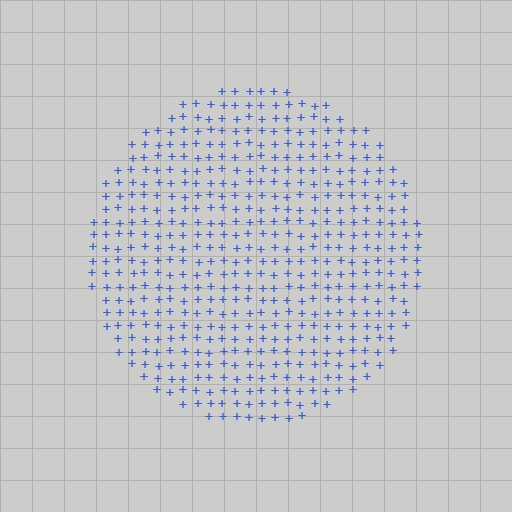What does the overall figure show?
The overall figure shows a circle.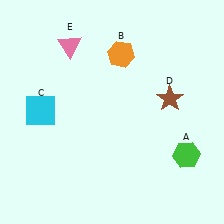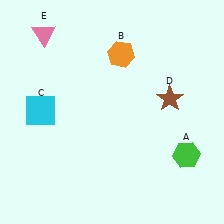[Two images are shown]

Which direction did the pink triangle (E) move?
The pink triangle (E) moved left.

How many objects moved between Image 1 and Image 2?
1 object moved between the two images.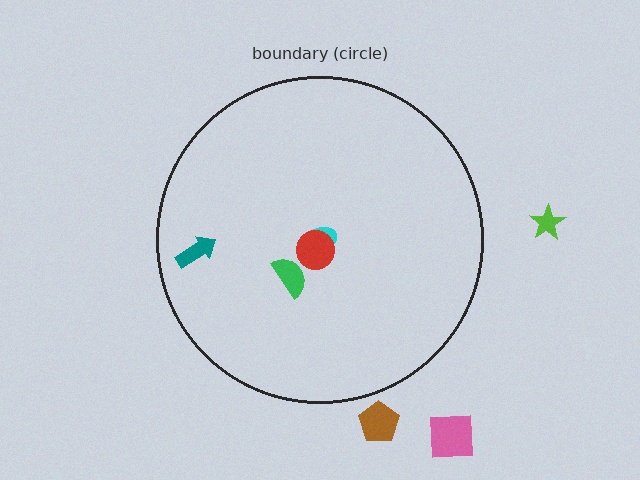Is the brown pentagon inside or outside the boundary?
Outside.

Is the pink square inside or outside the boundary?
Outside.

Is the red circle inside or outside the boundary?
Inside.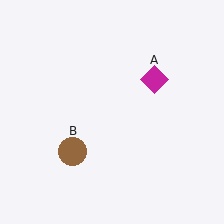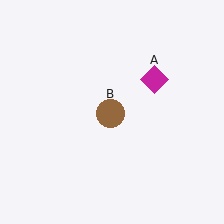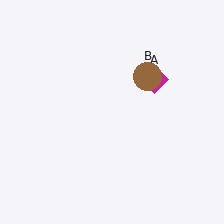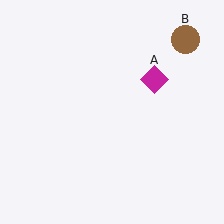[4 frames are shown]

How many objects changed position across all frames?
1 object changed position: brown circle (object B).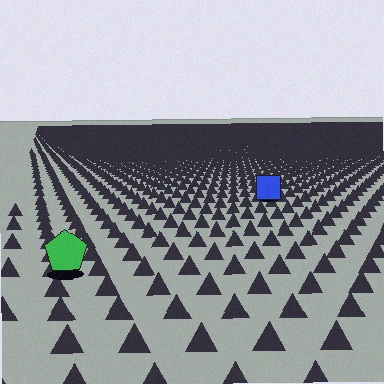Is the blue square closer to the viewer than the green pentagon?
No. The green pentagon is closer — you can tell from the texture gradient: the ground texture is coarser near it.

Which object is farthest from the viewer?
The blue square is farthest from the viewer. It appears smaller and the ground texture around it is denser.